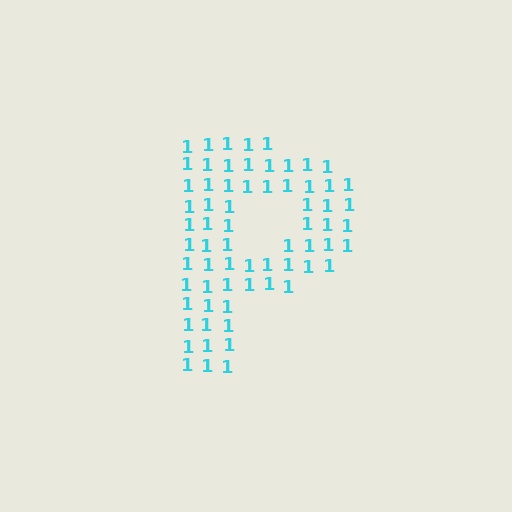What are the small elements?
The small elements are digit 1's.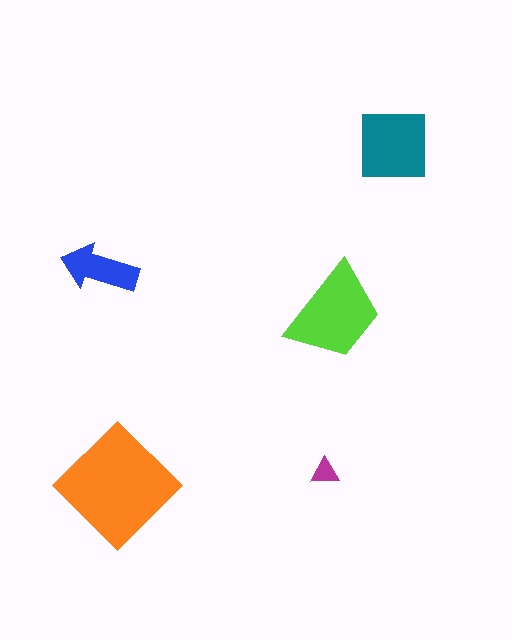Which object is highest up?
The teal square is topmost.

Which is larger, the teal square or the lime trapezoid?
The lime trapezoid.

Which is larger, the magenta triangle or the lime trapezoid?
The lime trapezoid.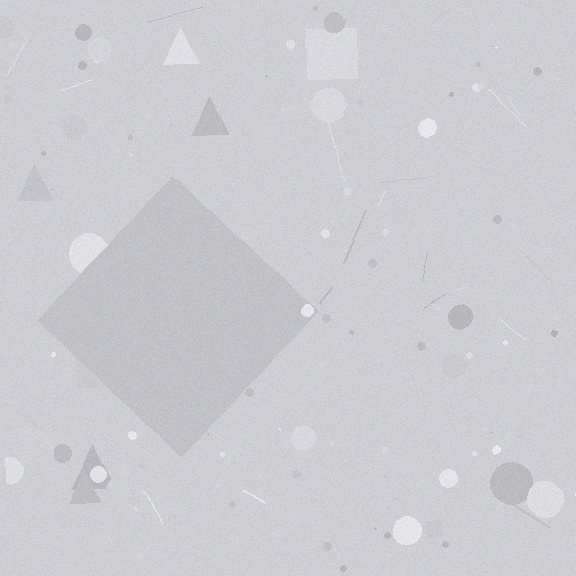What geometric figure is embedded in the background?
A diamond is embedded in the background.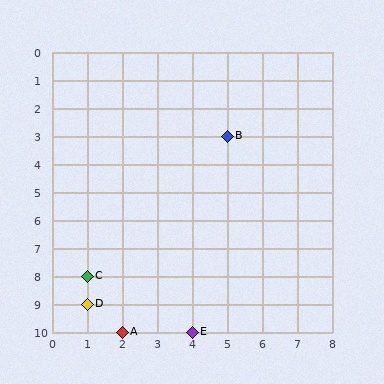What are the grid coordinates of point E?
Point E is at grid coordinates (4, 10).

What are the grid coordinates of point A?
Point A is at grid coordinates (2, 10).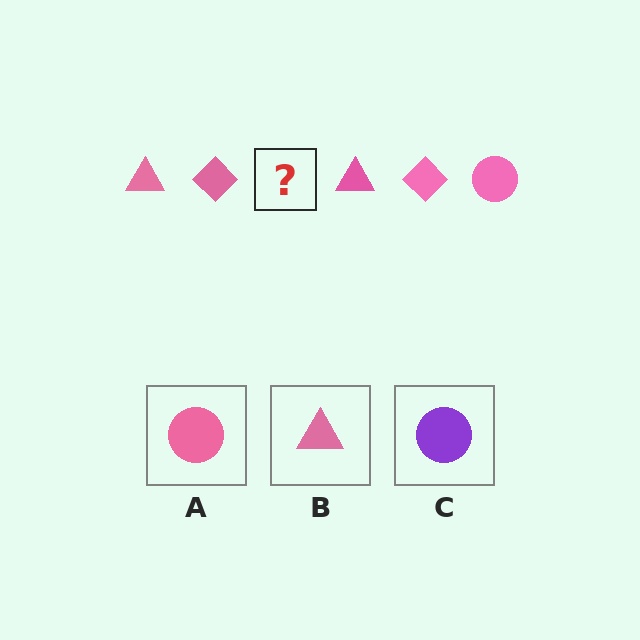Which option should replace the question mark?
Option A.